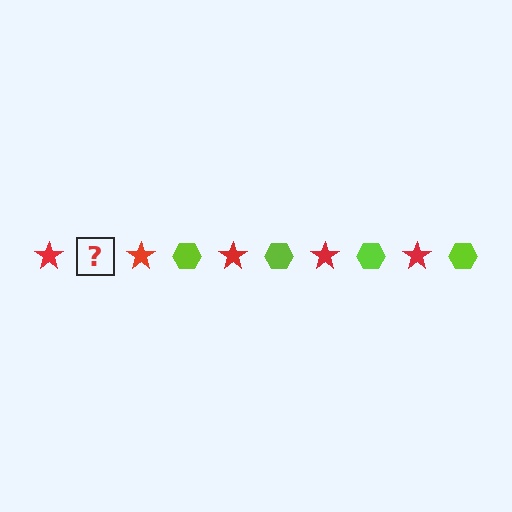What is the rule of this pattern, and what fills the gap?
The rule is that the pattern alternates between red star and lime hexagon. The gap should be filled with a lime hexagon.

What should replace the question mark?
The question mark should be replaced with a lime hexagon.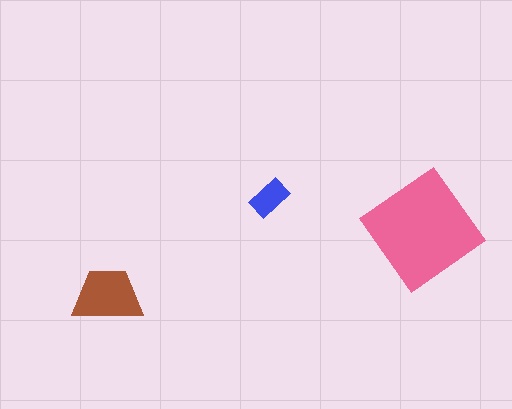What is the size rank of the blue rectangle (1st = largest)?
3rd.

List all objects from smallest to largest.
The blue rectangle, the brown trapezoid, the pink diamond.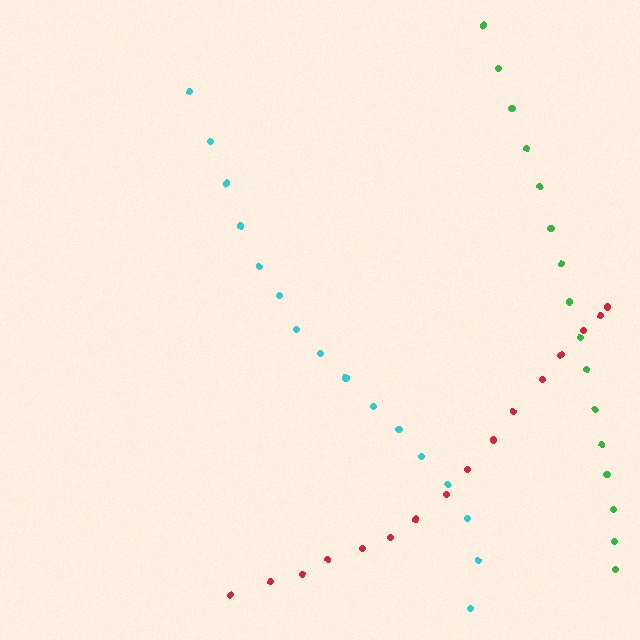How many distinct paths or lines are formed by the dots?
There are 3 distinct paths.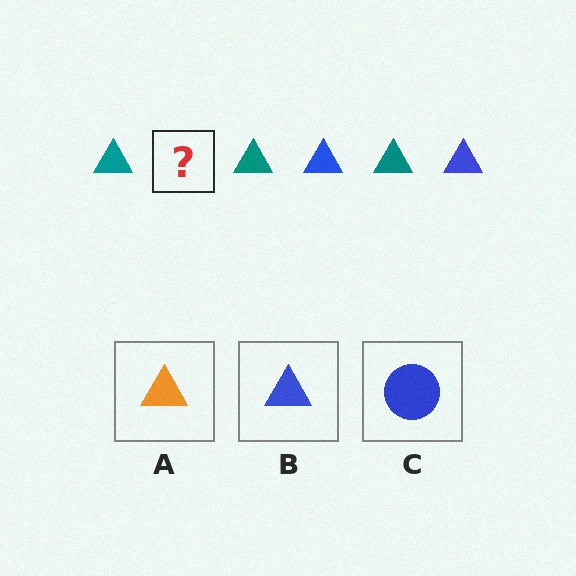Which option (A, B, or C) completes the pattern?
B.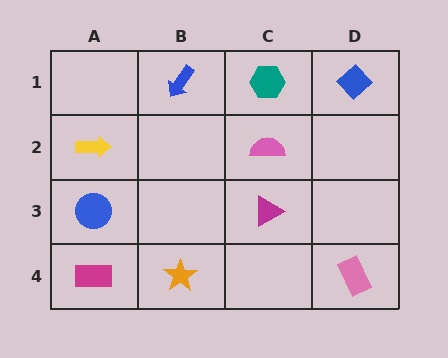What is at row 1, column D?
A blue diamond.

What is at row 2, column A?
A yellow arrow.